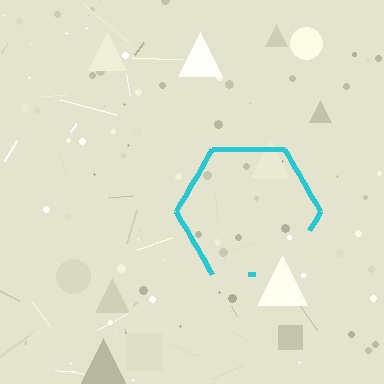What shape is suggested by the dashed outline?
The dashed outline suggests a hexagon.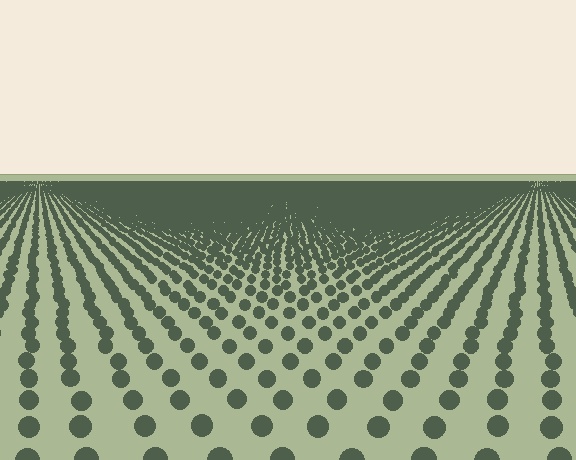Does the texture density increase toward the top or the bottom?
Density increases toward the top.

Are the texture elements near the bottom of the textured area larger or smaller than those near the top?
Larger. Near the bottom, elements are closer to the viewer and appear at a bigger on-screen size.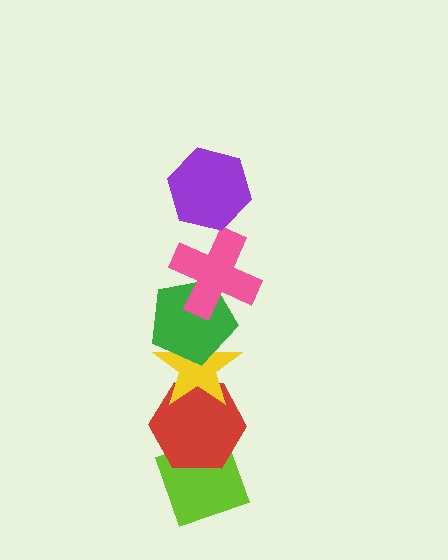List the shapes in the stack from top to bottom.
From top to bottom: the purple hexagon, the pink cross, the green pentagon, the yellow star, the red hexagon, the lime diamond.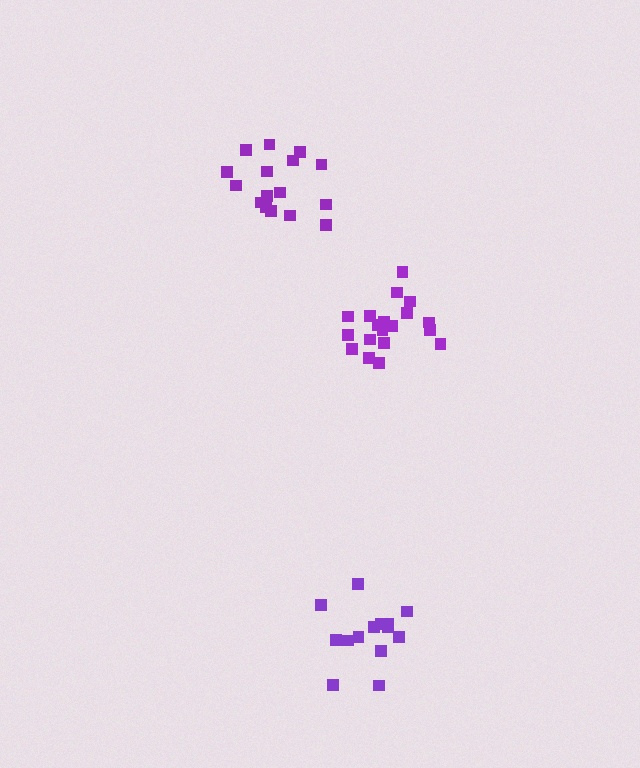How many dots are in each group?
Group 1: 14 dots, Group 2: 19 dots, Group 3: 16 dots (49 total).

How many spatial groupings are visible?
There are 3 spatial groupings.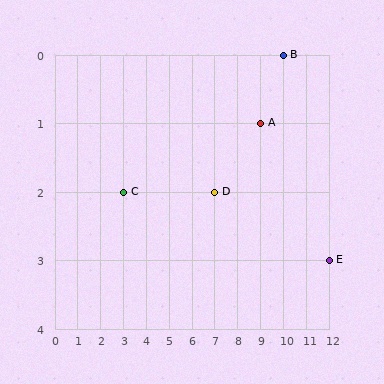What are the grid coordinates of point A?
Point A is at grid coordinates (9, 1).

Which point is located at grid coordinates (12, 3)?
Point E is at (12, 3).